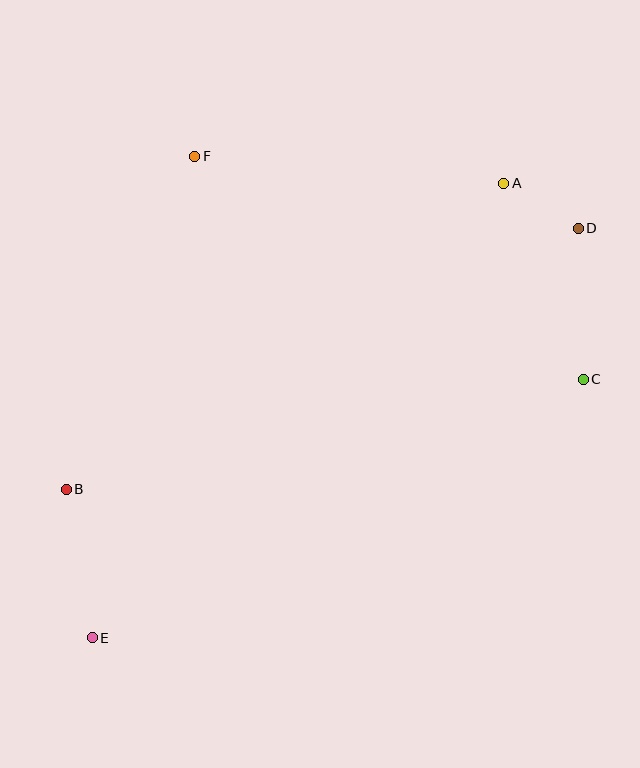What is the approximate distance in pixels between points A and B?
The distance between A and B is approximately 534 pixels.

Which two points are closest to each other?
Points A and D are closest to each other.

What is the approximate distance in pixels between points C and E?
The distance between C and E is approximately 555 pixels.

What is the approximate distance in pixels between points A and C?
The distance between A and C is approximately 211 pixels.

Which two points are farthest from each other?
Points D and E are farthest from each other.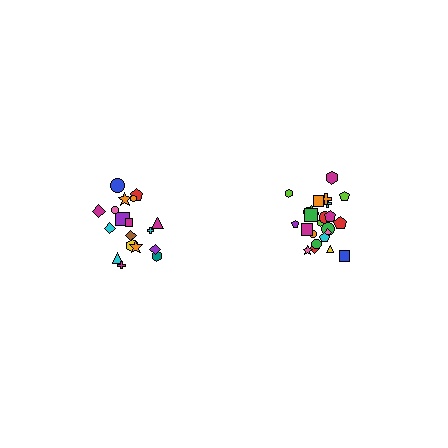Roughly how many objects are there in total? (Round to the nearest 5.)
Roughly 45 objects in total.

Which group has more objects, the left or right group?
The right group.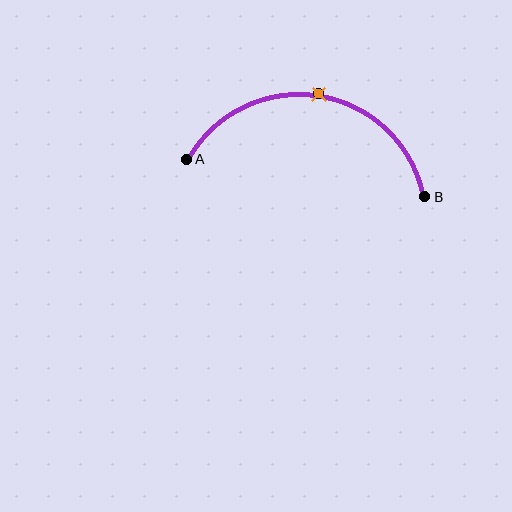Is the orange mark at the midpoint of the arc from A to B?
Yes. The orange mark lies on the arc at equal arc-length from both A and B — it is the arc midpoint.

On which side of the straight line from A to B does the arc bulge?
The arc bulges above the straight line connecting A and B.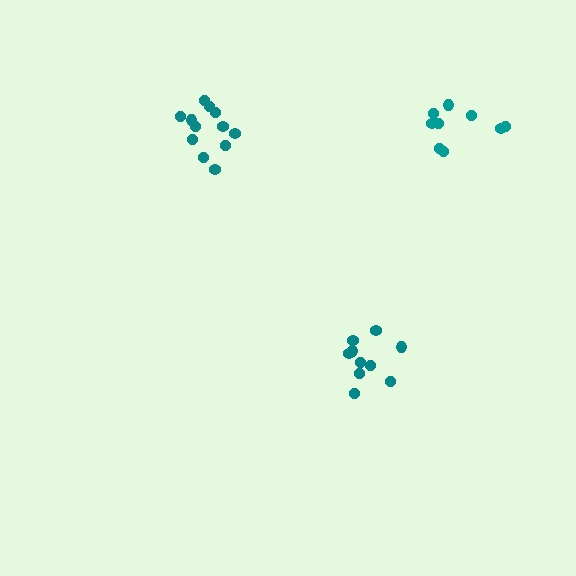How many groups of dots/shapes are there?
There are 3 groups.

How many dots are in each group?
Group 1: 10 dots, Group 2: 12 dots, Group 3: 9 dots (31 total).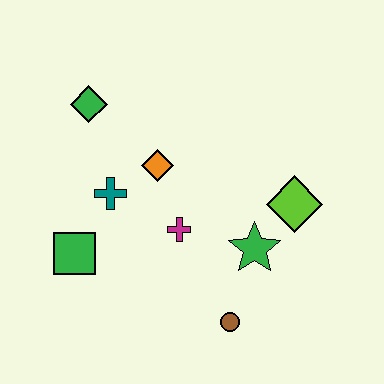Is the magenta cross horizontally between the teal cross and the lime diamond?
Yes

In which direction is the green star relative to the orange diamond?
The green star is to the right of the orange diamond.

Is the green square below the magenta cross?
Yes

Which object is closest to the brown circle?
The green star is closest to the brown circle.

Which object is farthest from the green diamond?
The brown circle is farthest from the green diamond.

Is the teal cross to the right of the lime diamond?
No